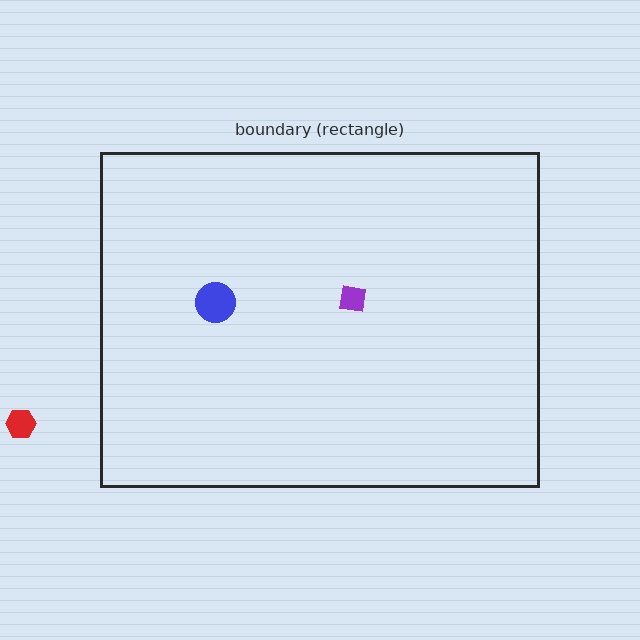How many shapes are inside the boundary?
2 inside, 1 outside.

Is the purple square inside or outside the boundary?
Inside.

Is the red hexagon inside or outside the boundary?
Outside.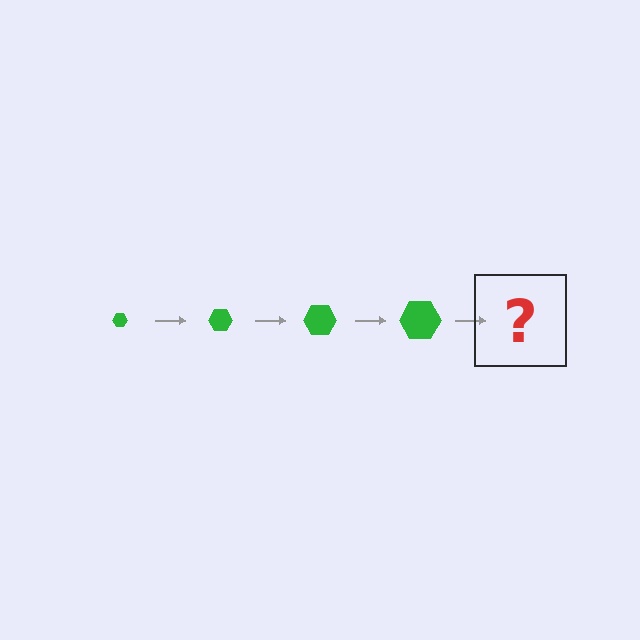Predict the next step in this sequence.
The next step is a green hexagon, larger than the previous one.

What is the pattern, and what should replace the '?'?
The pattern is that the hexagon gets progressively larger each step. The '?' should be a green hexagon, larger than the previous one.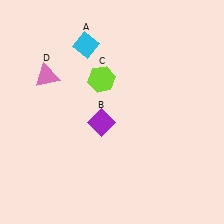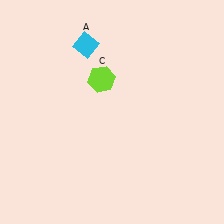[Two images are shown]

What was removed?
The pink triangle (D), the purple diamond (B) were removed in Image 2.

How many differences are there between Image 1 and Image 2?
There are 2 differences between the two images.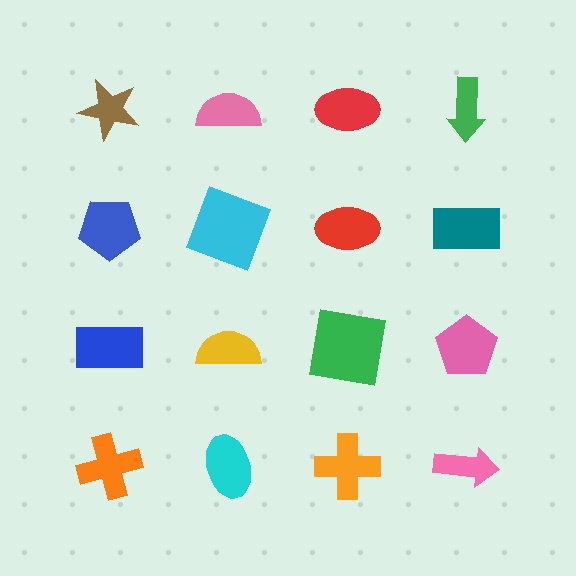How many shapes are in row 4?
4 shapes.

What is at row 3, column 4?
A pink pentagon.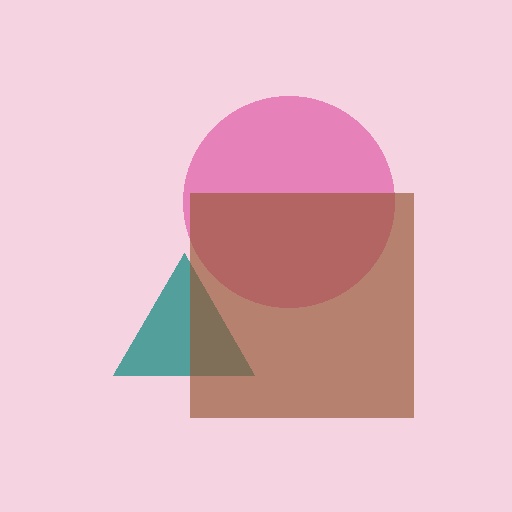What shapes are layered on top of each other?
The layered shapes are: a pink circle, a teal triangle, a brown square.